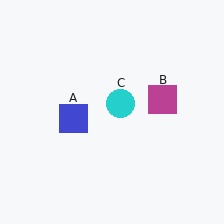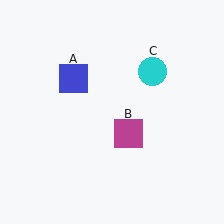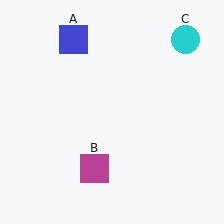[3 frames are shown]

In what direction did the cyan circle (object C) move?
The cyan circle (object C) moved up and to the right.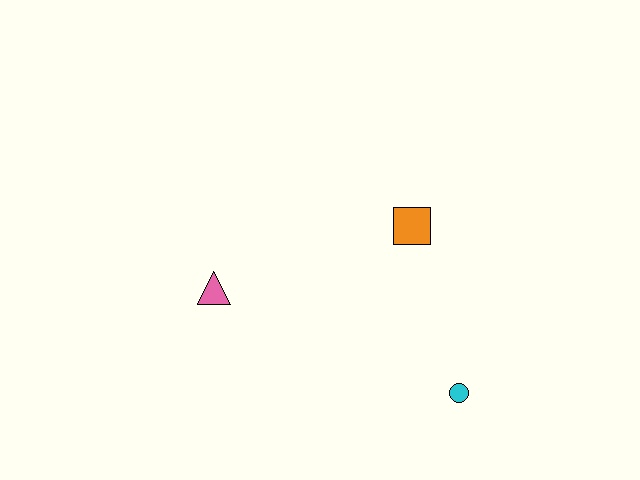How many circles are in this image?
There is 1 circle.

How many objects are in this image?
There are 3 objects.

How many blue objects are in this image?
There are no blue objects.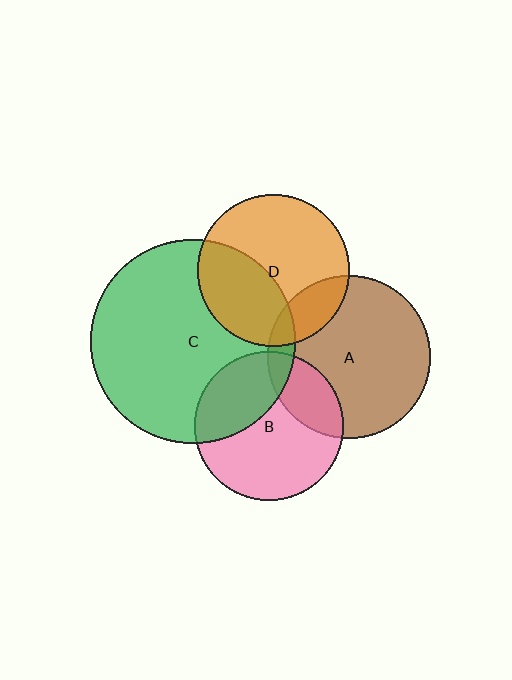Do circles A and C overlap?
Yes.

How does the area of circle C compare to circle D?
Approximately 1.8 times.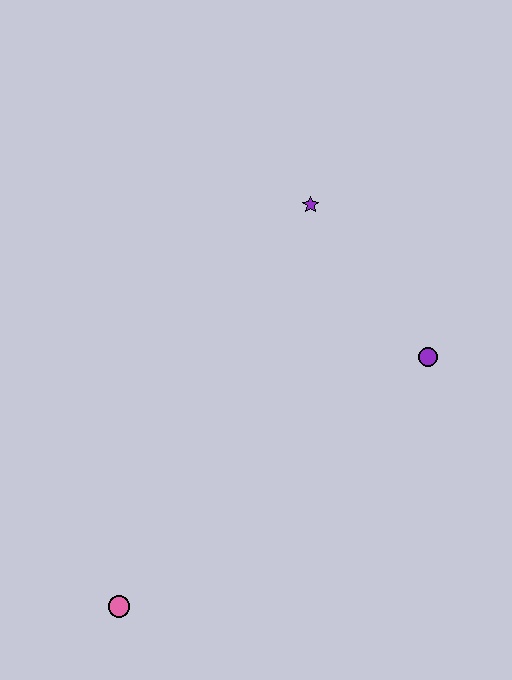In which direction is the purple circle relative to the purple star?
The purple circle is below the purple star.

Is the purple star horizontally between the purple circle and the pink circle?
Yes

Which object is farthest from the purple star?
The pink circle is farthest from the purple star.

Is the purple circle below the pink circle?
No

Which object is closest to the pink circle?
The purple circle is closest to the pink circle.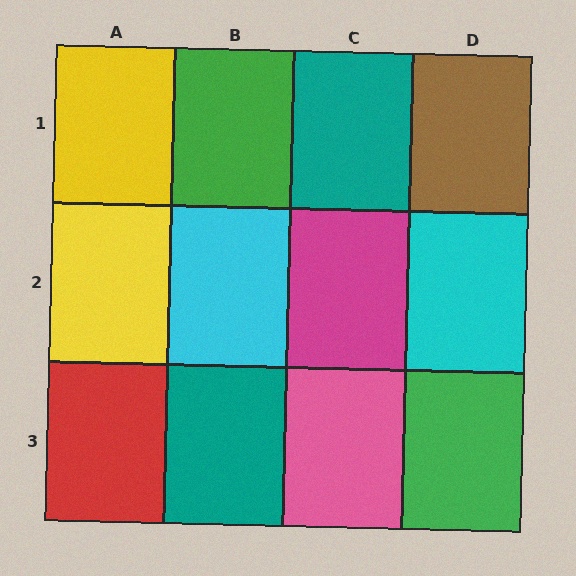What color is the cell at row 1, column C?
Teal.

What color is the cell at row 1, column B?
Green.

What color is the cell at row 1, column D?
Brown.